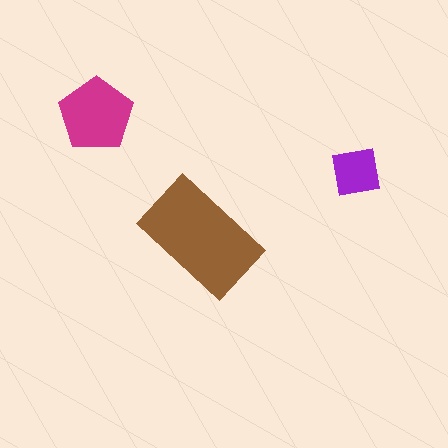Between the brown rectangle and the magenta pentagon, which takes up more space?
The brown rectangle.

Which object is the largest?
The brown rectangle.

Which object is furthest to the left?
The magenta pentagon is leftmost.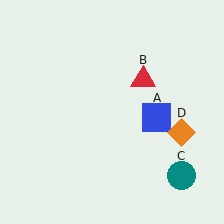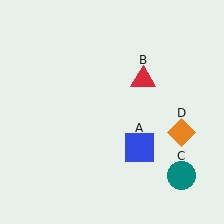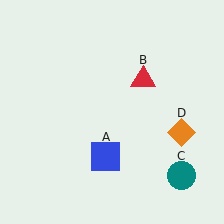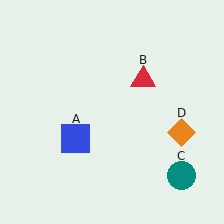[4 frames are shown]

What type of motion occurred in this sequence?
The blue square (object A) rotated clockwise around the center of the scene.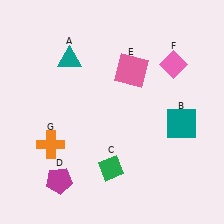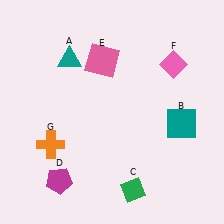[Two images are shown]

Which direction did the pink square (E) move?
The pink square (E) moved left.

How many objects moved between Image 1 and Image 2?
2 objects moved between the two images.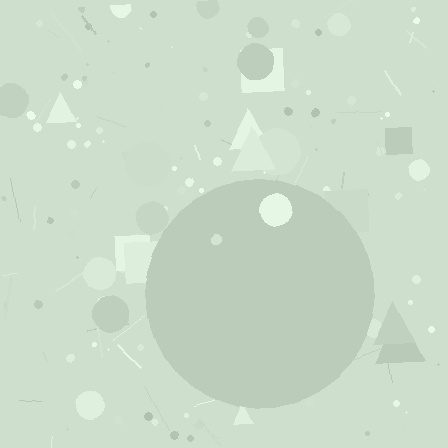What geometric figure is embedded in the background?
A circle is embedded in the background.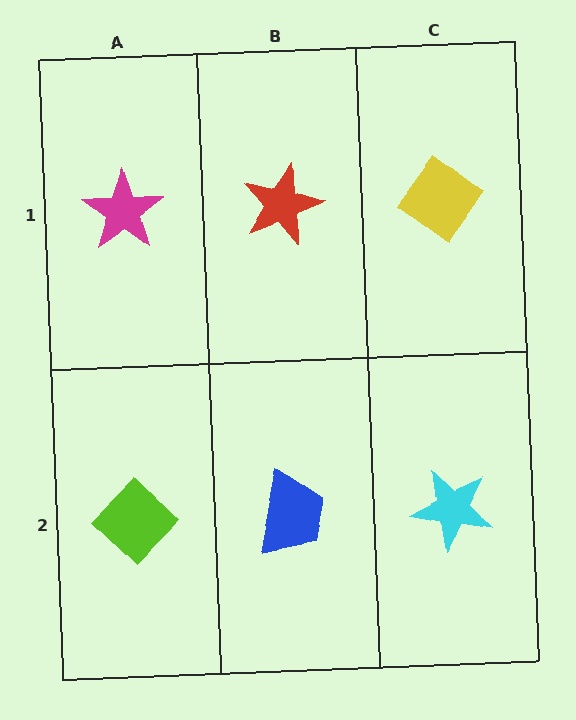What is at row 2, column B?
A blue trapezoid.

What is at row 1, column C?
A yellow diamond.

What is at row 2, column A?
A lime diamond.